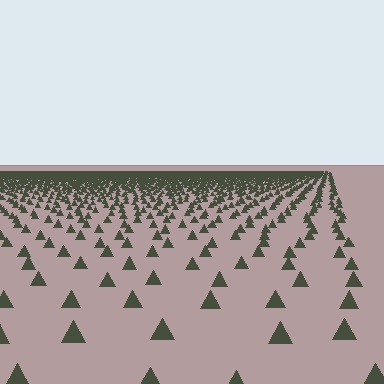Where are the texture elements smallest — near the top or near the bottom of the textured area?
Near the top.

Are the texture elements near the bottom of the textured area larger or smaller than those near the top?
Larger. Near the bottom, elements are closer to the viewer and appear at a bigger on-screen size.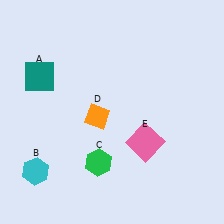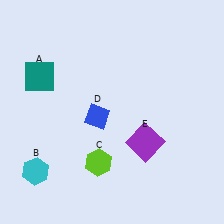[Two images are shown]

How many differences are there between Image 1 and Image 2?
There are 3 differences between the two images.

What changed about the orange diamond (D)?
In Image 1, D is orange. In Image 2, it changed to blue.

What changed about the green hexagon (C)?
In Image 1, C is green. In Image 2, it changed to lime.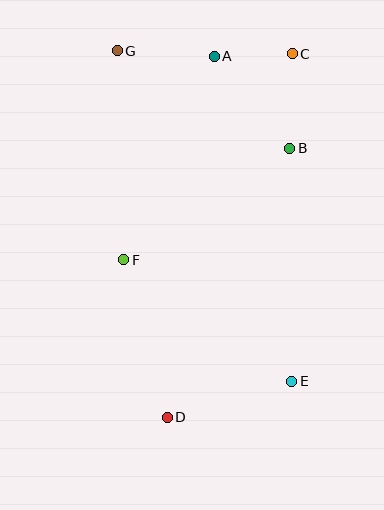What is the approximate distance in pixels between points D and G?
The distance between D and G is approximately 370 pixels.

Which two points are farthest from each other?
Points C and D are farthest from each other.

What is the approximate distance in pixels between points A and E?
The distance between A and E is approximately 334 pixels.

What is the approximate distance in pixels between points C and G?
The distance between C and G is approximately 175 pixels.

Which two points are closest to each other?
Points A and C are closest to each other.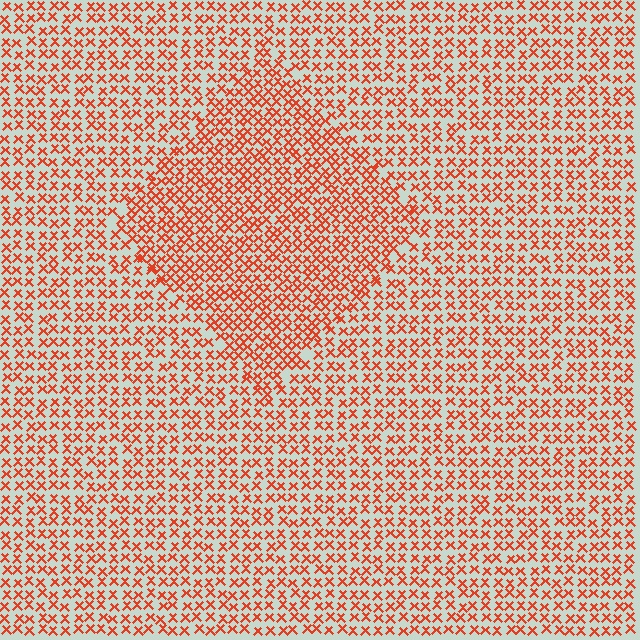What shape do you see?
I see a diamond.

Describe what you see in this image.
The image contains small red elements arranged at two different densities. A diamond-shaped region is visible where the elements are more densely packed than the surrounding area.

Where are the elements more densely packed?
The elements are more densely packed inside the diamond boundary.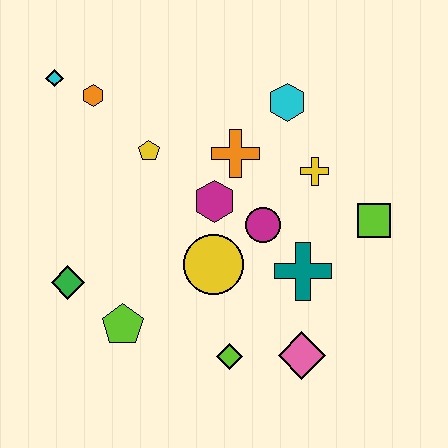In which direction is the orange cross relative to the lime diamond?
The orange cross is above the lime diamond.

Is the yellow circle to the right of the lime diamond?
No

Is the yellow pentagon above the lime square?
Yes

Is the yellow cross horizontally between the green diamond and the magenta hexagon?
No